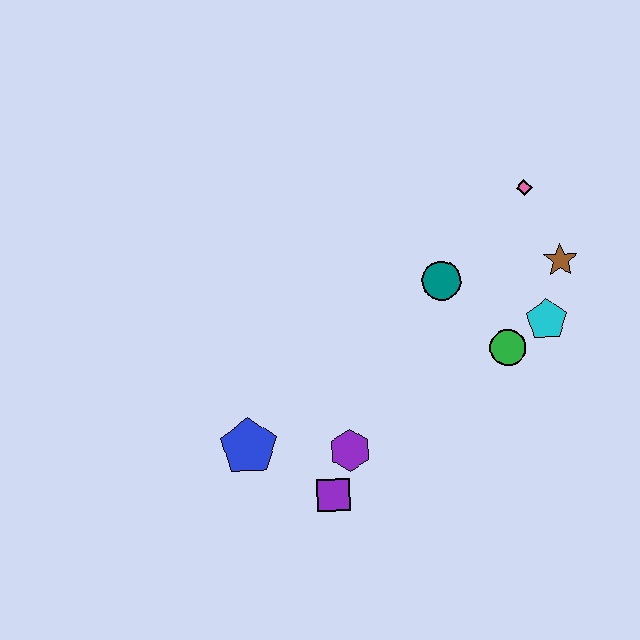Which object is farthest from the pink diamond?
The blue pentagon is farthest from the pink diamond.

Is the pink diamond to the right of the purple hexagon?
Yes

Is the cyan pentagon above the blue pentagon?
Yes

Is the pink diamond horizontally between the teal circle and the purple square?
No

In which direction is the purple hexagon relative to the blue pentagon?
The purple hexagon is to the right of the blue pentagon.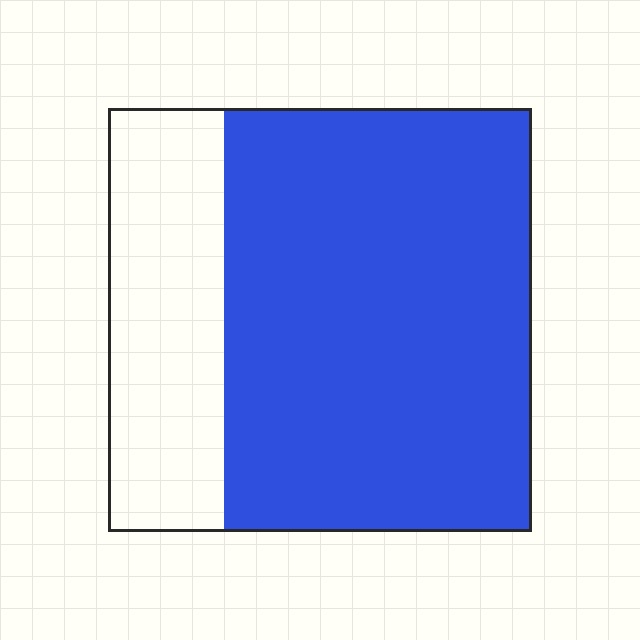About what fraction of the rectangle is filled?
About three quarters (3/4).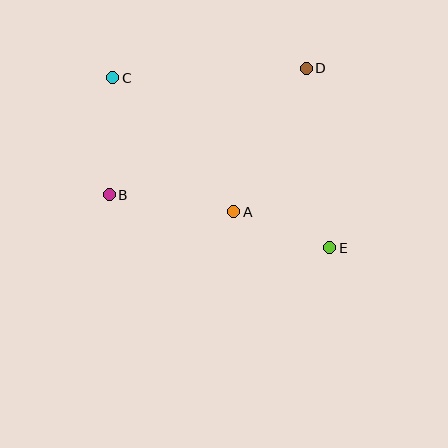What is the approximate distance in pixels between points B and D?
The distance between B and D is approximately 234 pixels.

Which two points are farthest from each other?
Points C and E are farthest from each other.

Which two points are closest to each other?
Points A and E are closest to each other.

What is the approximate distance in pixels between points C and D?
The distance between C and D is approximately 194 pixels.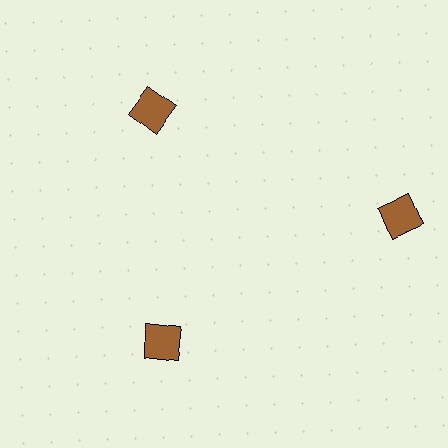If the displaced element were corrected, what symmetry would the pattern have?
It would have 3-fold rotational symmetry — the pattern would map onto itself every 120 degrees.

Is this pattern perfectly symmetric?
No. The 3 brown squares are arranged in a ring, but one element near the 3 o'clock position is pushed outward from the center, breaking the 3-fold rotational symmetry.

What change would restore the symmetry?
The symmetry would be restored by moving it inward, back onto the ring so that all 3 squares sit at equal angles and equal distance from the center.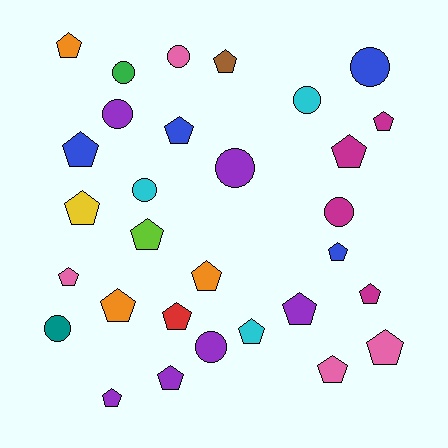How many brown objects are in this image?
There is 1 brown object.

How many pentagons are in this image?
There are 20 pentagons.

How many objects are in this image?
There are 30 objects.